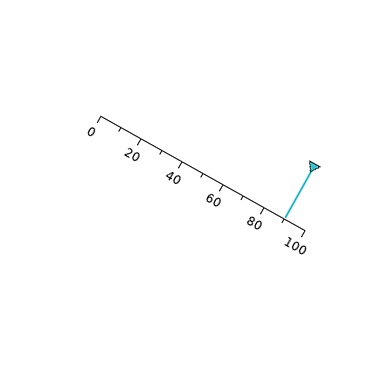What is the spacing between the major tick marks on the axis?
The major ticks are spaced 20 apart.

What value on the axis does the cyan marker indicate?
The marker indicates approximately 90.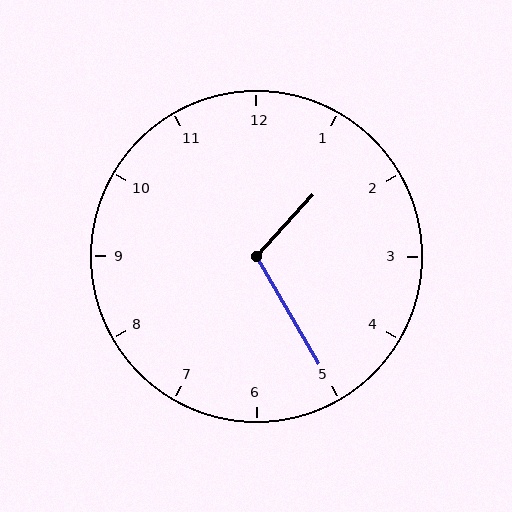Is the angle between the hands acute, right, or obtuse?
It is obtuse.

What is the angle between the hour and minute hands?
Approximately 108 degrees.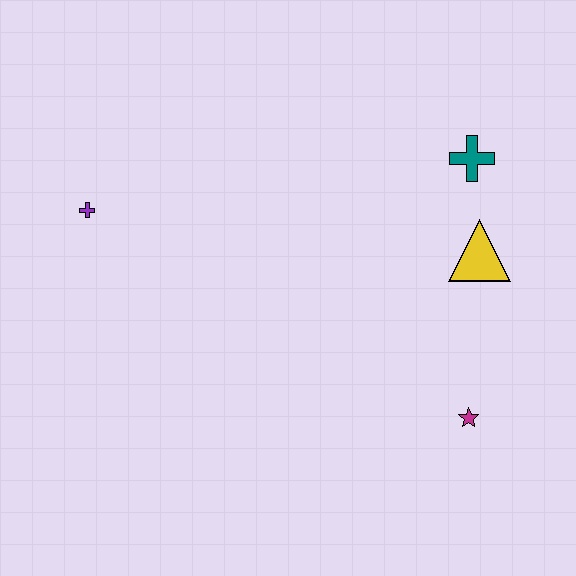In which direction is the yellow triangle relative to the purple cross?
The yellow triangle is to the right of the purple cross.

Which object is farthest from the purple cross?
The magenta star is farthest from the purple cross.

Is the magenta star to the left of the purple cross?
No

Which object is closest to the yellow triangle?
The teal cross is closest to the yellow triangle.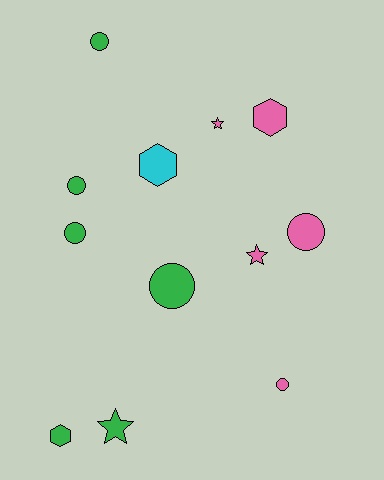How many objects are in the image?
There are 12 objects.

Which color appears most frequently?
Green, with 6 objects.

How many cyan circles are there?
There are no cyan circles.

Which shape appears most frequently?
Circle, with 6 objects.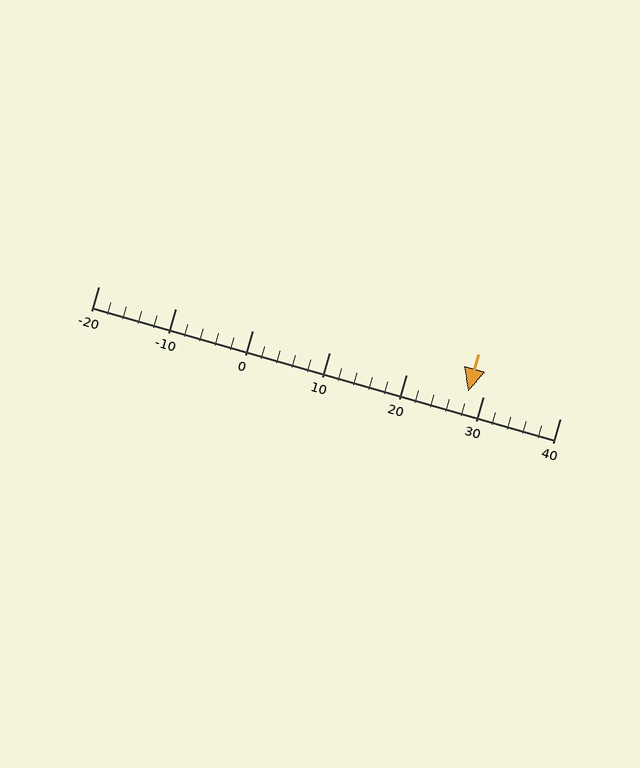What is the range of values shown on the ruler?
The ruler shows values from -20 to 40.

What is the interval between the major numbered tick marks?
The major tick marks are spaced 10 units apart.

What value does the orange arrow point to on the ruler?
The orange arrow points to approximately 28.